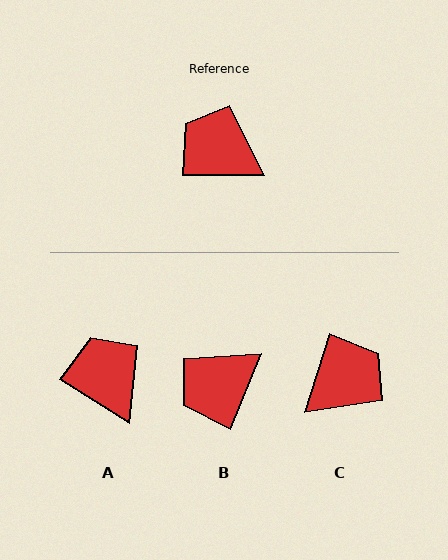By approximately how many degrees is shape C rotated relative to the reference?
Approximately 108 degrees clockwise.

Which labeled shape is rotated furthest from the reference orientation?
C, about 108 degrees away.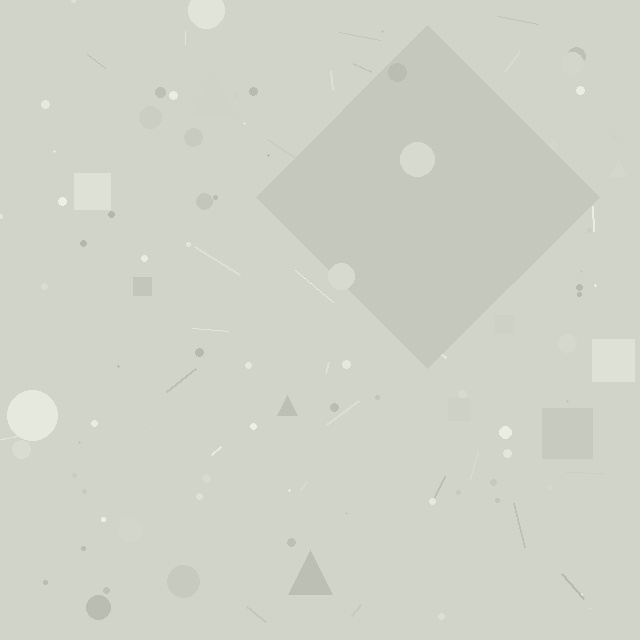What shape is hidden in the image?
A diamond is hidden in the image.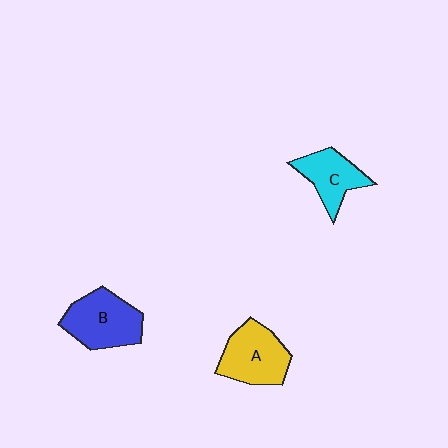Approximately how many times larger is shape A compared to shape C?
Approximately 1.3 times.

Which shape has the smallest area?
Shape C (cyan).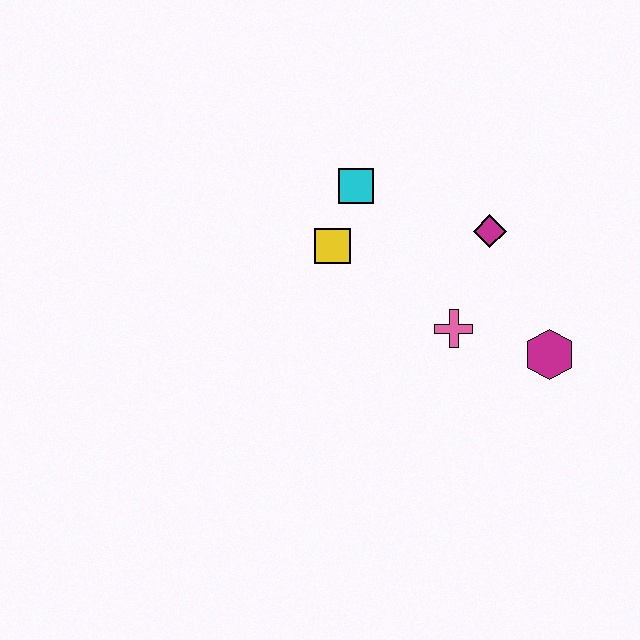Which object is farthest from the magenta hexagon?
The cyan square is farthest from the magenta hexagon.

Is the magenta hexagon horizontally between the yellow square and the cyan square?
No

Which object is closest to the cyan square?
The yellow square is closest to the cyan square.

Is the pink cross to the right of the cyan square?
Yes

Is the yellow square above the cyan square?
No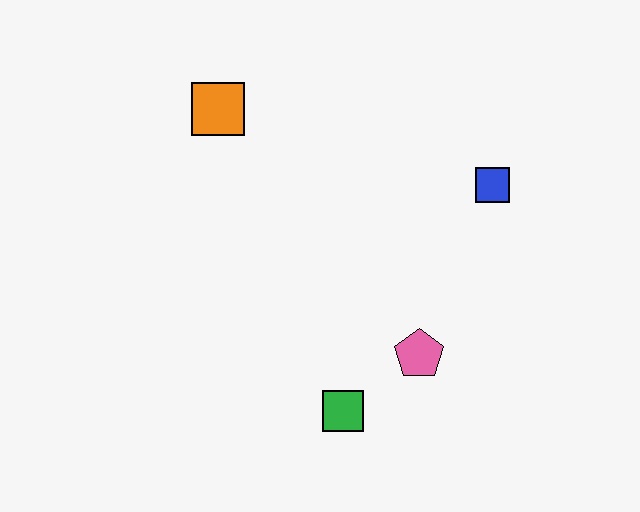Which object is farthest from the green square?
The orange square is farthest from the green square.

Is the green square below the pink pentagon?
Yes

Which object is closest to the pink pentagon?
The green square is closest to the pink pentagon.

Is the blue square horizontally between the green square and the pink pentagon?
No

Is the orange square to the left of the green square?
Yes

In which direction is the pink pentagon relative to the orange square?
The pink pentagon is below the orange square.